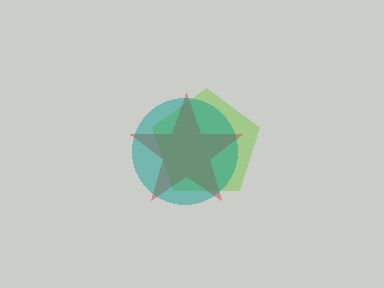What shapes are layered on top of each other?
The layered shapes are: a lime pentagon, a red star, a teal circle.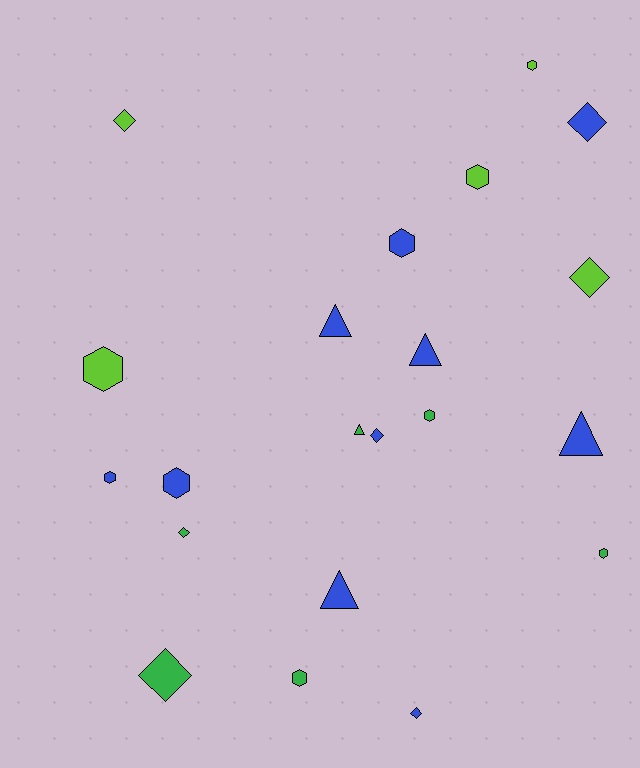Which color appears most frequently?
Blue, with 10 objects.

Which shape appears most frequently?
Hexagon, with 9 objects.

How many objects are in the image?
There are 21 objects.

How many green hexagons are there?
There are 3 green hexagons.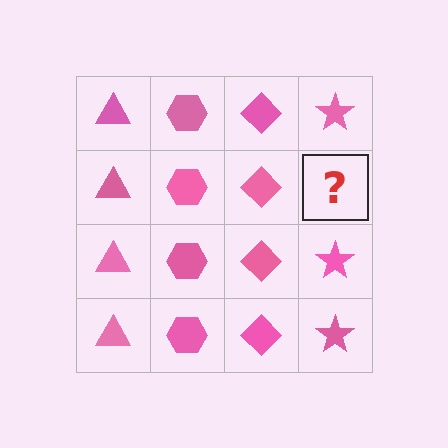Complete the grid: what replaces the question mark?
The question mark should be replaced with a pink star.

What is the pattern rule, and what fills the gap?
The rule is that each column has a consistent shape. The gap should be filled with a pink star.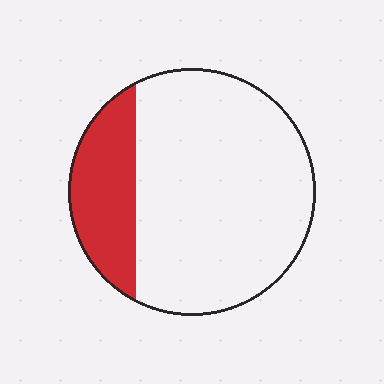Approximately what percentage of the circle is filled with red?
Approximately 20%.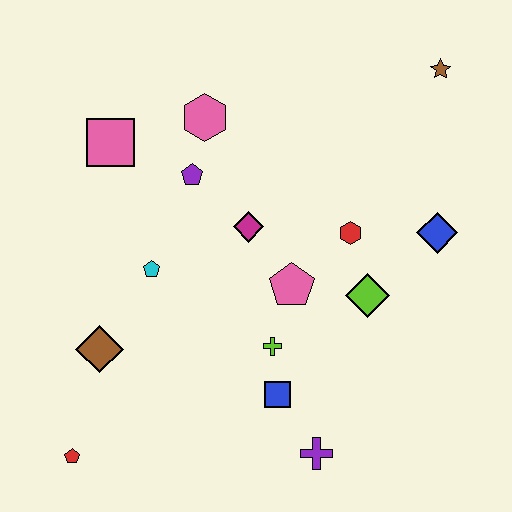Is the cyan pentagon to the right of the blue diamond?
No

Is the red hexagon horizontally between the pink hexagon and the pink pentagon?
No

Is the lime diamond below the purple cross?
No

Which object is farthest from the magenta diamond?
The red pentagon is farthest from the magenta diamond.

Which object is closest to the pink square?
The purple pentagon is closest to the pink square.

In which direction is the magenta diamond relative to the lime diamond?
The magenta diamond is to the left of the lime diamond.